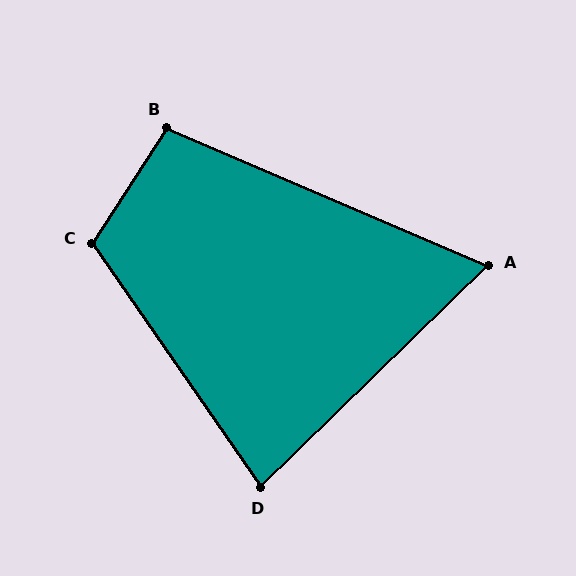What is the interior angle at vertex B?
Approximately 100 degrees (obtuse).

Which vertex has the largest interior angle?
C, at approximately 112 degrees.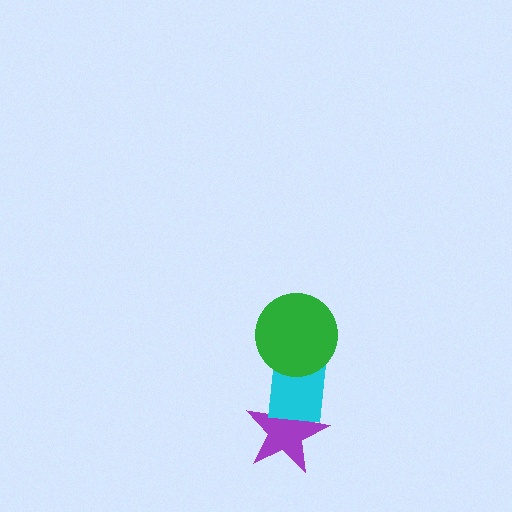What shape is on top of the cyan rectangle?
The green circle is on top of the cyan rectangle.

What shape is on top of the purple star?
The cyan rectangle is on top of the purple star.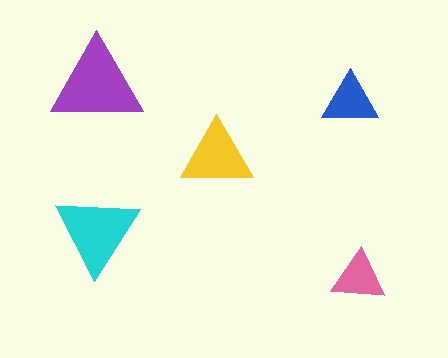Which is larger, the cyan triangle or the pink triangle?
The cyan one.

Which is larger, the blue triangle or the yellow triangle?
The yellow one.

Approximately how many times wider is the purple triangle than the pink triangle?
About 1.5 times wider.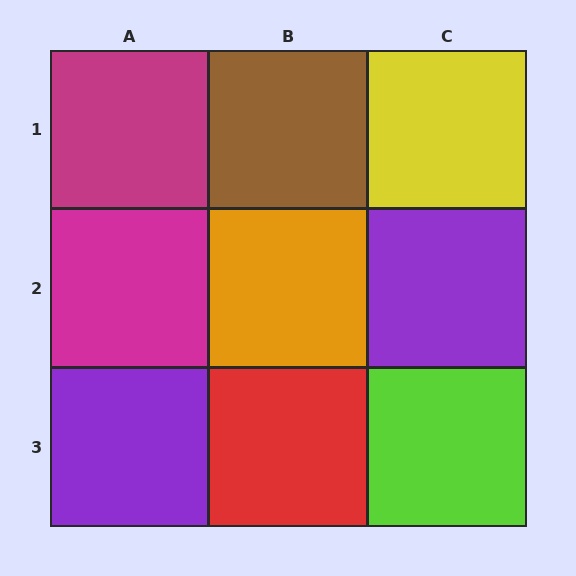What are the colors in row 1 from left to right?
Magenta, brown, yellow.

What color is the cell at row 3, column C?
Lime.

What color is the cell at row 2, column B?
Orange.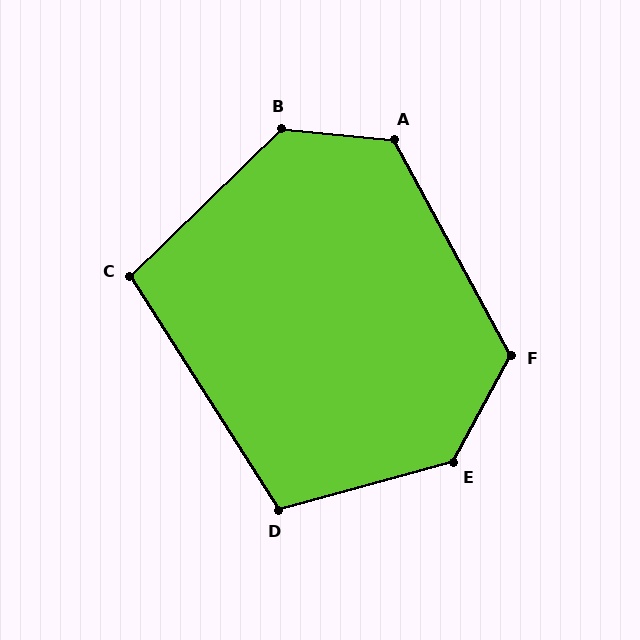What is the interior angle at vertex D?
Approximately 107 degrees (obtuse).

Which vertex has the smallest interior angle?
C, at approximately 102 degrees.